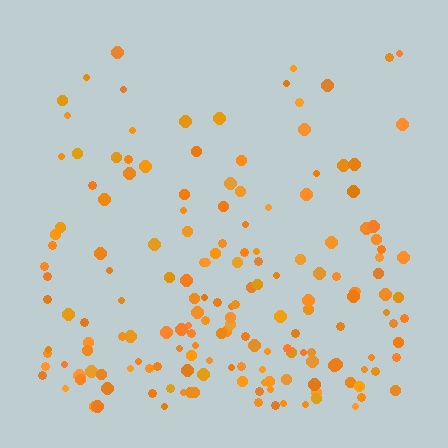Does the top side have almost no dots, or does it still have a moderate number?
Still a moderate number, just noticeably fewer than the bottom.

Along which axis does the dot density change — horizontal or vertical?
Vertical.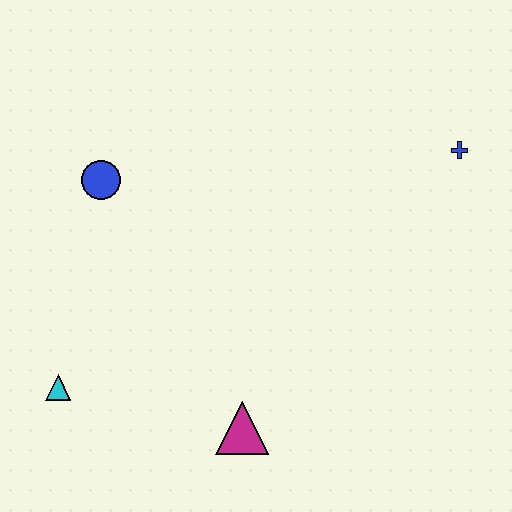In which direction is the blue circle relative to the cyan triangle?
The blue circle is above the cyan triangle.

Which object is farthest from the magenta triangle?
The blue cross is farthest from the magenta triangle.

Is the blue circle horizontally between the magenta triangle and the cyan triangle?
Yes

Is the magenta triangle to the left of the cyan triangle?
No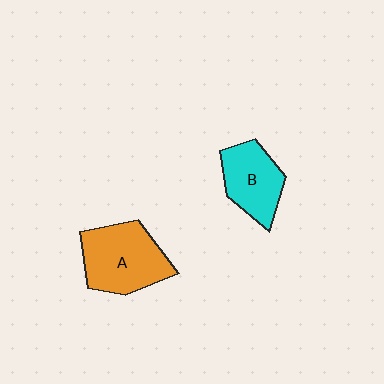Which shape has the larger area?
Shape A (orange).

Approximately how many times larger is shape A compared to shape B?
Approximately 1.3 times.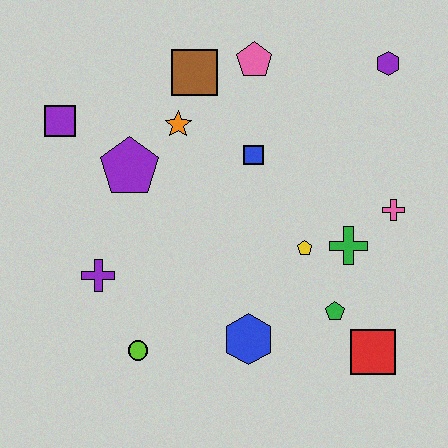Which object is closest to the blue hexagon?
The green pentagon is closest to the blue hexagon.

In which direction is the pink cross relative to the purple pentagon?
The pink cross is to the right of the purple pentagon.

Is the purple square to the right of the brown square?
No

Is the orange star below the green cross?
No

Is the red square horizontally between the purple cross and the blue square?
No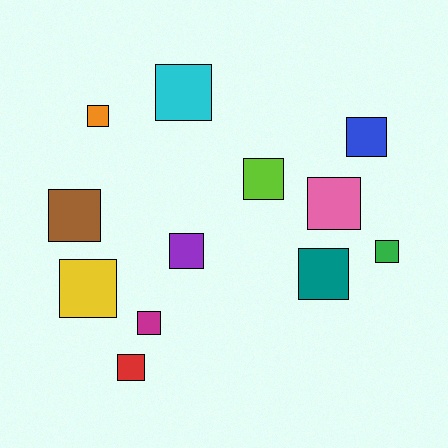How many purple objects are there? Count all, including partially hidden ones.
There is 1 purple object.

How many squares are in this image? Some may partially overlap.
There are 12 squares.